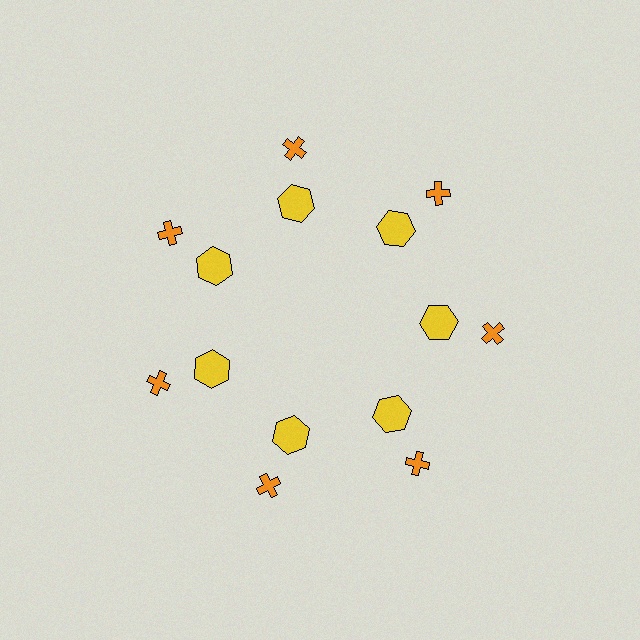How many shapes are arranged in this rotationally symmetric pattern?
There are 14 shapes, arranged in 7 groups of 2.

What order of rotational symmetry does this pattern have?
This pattern has 7-fold rotational symmetry.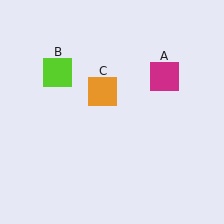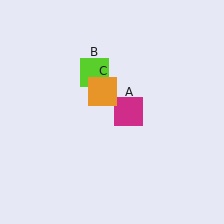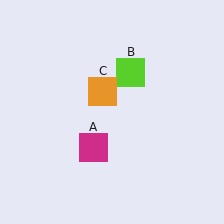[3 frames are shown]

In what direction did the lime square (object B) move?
The lime square (object B) moved right.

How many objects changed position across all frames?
2 objects changed position: magenta square (object A), lime square (object B).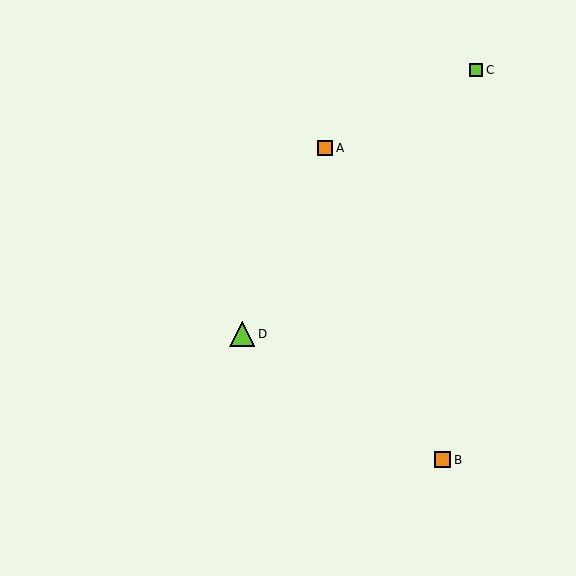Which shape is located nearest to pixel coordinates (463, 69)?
The lime square (labeled C) at (476, 70) is nearest to that location.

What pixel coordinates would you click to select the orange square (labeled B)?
Click at (443, 460) to select the orange square B.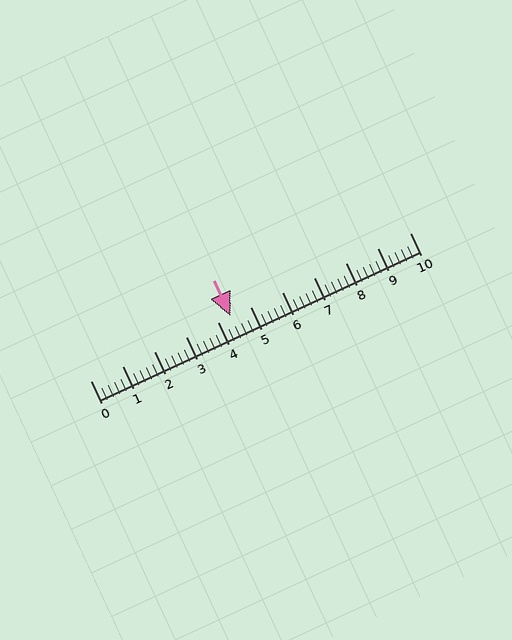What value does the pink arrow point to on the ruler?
The pink arrow points to approximately 4.4.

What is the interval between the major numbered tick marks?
The major tick marks are spaced 1 units apart.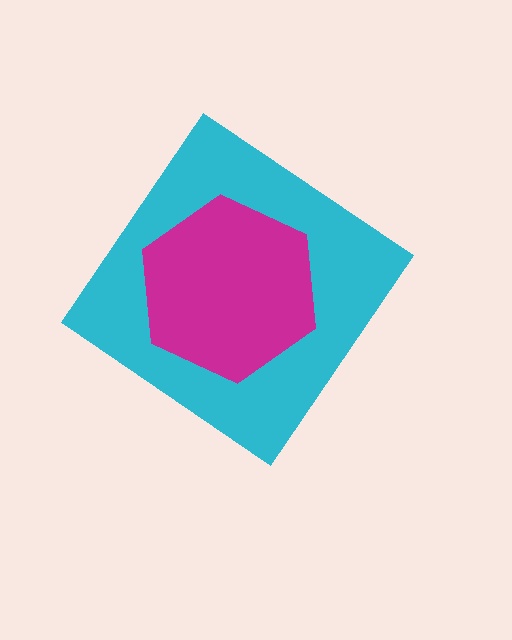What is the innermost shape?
The magenta hexagon.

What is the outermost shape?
The cyan diamond.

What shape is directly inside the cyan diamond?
The magenta hexagon.